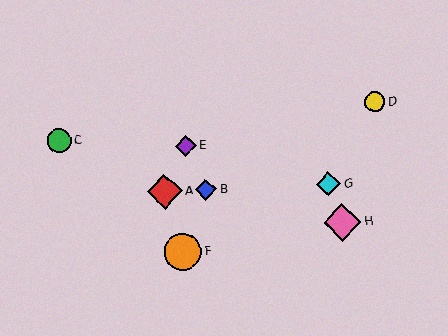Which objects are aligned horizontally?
Objects A, B, G are aligned horizontally.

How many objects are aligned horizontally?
3 objects (A, B, G) are aligned horizontally.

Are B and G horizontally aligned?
Yes, both are at y≈190.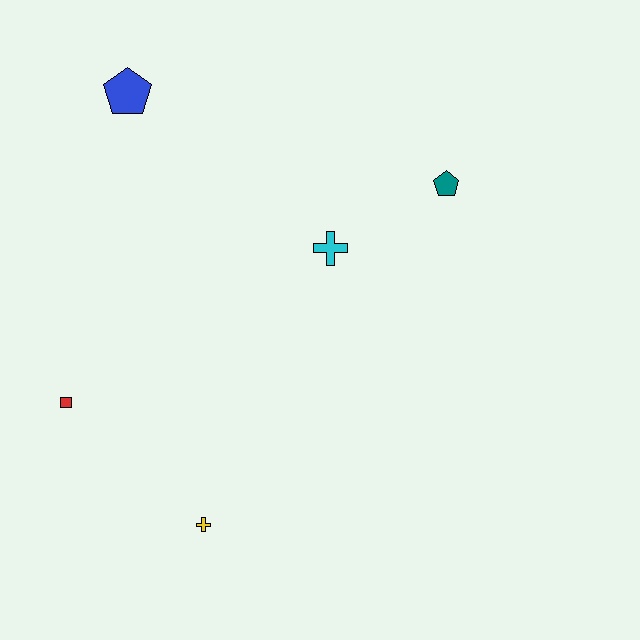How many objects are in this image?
There are 5 objects.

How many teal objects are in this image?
There is 1 teal object.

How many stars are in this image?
There are no stars.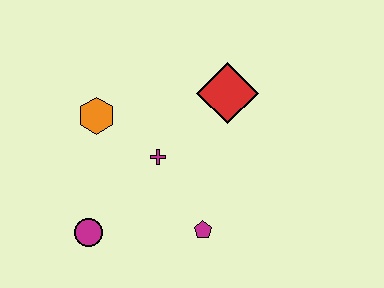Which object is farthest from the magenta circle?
The red diamond is farthest from the magenta circle.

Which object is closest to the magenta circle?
The magenta cross is closest to the magenta circle.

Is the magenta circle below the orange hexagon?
Yes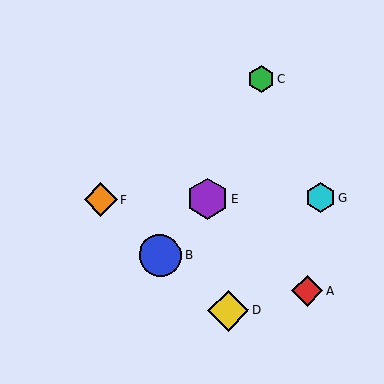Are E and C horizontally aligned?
No, E is at y≈198 and C is at y≈79.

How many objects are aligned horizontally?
3 objects (E, F, G) are aligned horizontally.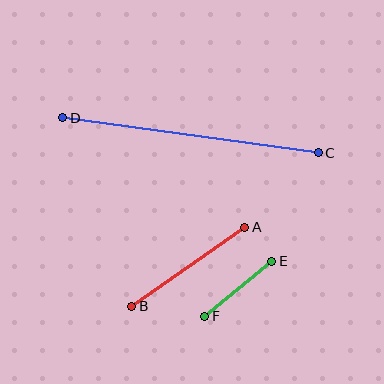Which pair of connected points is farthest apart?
Points C and D are farthest apart.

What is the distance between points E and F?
The distance is approximately 86 pixels.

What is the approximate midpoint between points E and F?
The midpoint is at approximately (238, 289) pixels.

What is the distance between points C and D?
The distance is approximately 258 pixels.